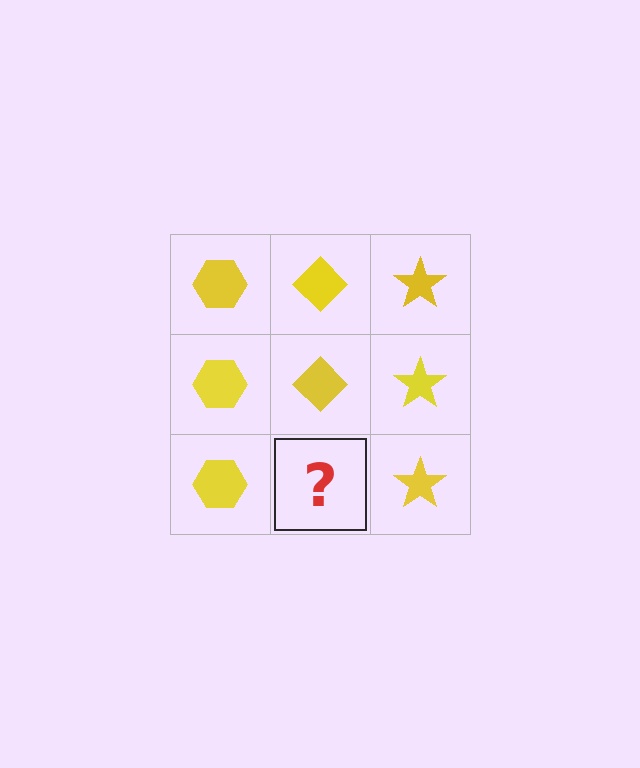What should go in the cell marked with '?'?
The missing cell should contain a yellow diamond.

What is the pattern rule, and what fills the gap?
The rule is that each column has a consistent shape. The gap should be filled with a yellow diamond.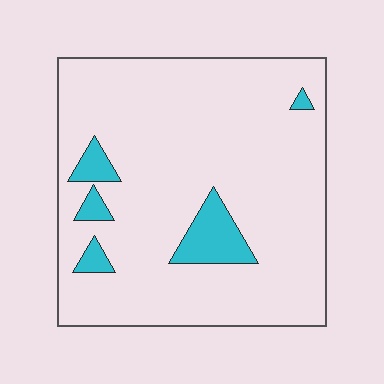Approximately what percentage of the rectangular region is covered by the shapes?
Approximately 10%.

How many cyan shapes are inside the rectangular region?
5.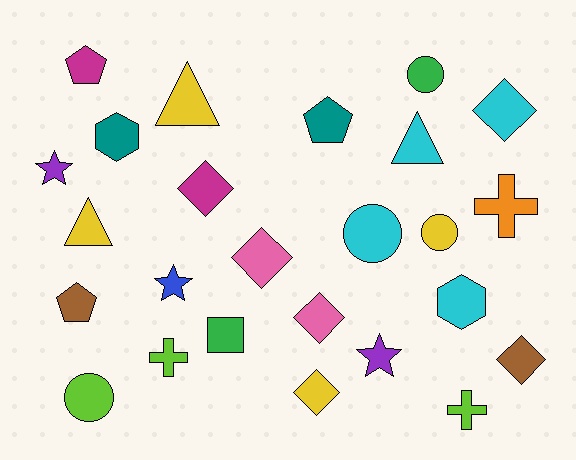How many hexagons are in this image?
There are 2 hexagons.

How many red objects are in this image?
There are no red objects.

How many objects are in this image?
There are 25 objects.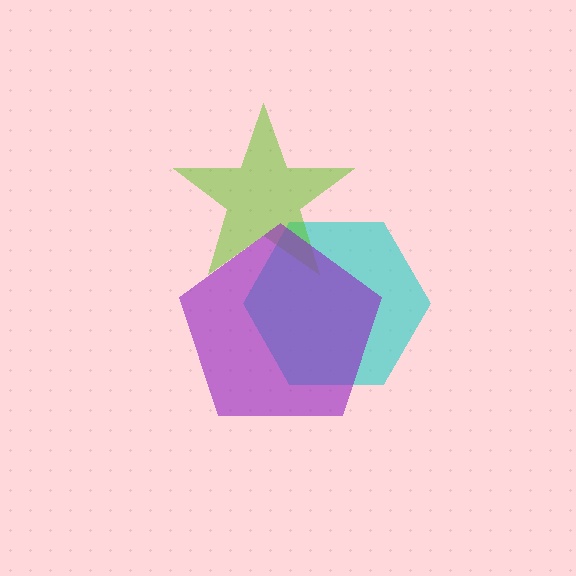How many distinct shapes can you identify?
There are 3 distinct shapes: a cyan hexagon, a lime star, a purple pentagon.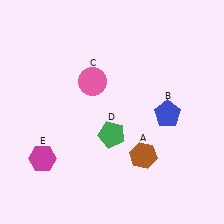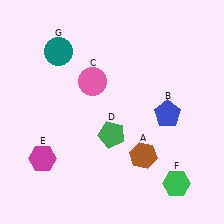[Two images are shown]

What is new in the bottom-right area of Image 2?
A green hexagon (F) was added in the bottom-right area of Image 2.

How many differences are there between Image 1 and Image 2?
There are 2 differences between the two images.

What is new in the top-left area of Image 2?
A teal circle (G) was added in the top-left area of Image 2.